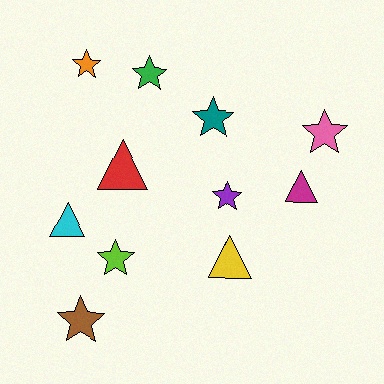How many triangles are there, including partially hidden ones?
There are 4 triangles.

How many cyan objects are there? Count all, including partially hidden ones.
There is 1 cyan object.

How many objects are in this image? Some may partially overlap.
There are 11 objects.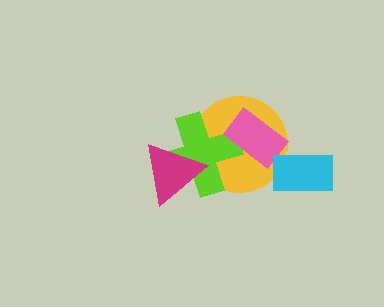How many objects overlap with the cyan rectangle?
1 object overlaps with the cyan rectangle.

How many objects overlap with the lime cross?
3 objects overlap with the lime cross.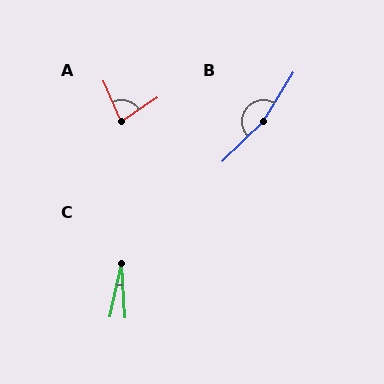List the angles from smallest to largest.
C (16°), A (79°), B (166°).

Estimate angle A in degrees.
Approximately 79 degrees.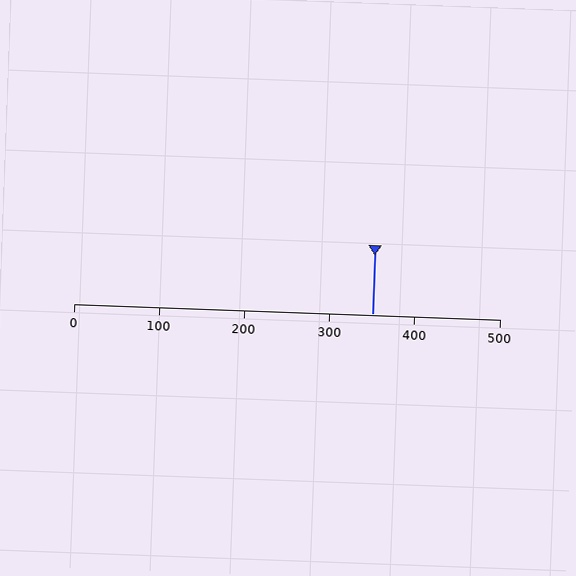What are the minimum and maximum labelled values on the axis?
The axis runs from 0 to 500.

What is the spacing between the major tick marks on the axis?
The major ticks are spaced 100 apart.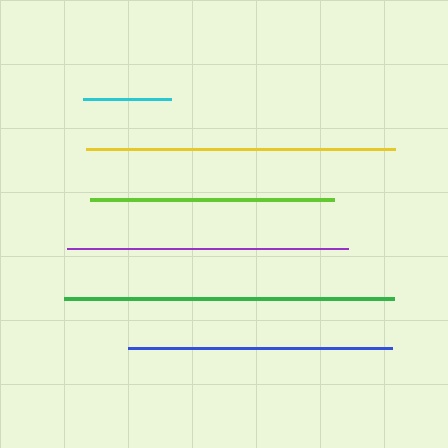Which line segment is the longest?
The green line is the longest at approximately 330 pixels.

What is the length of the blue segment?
The blue segment is approximately 264 pixels long.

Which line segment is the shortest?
The cyan line is the shortest at approximately 88 pixels.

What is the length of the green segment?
The green segment is approximately 330 pixels long.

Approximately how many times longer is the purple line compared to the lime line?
The purple line is approximately 1.2 times the length of the lime line.